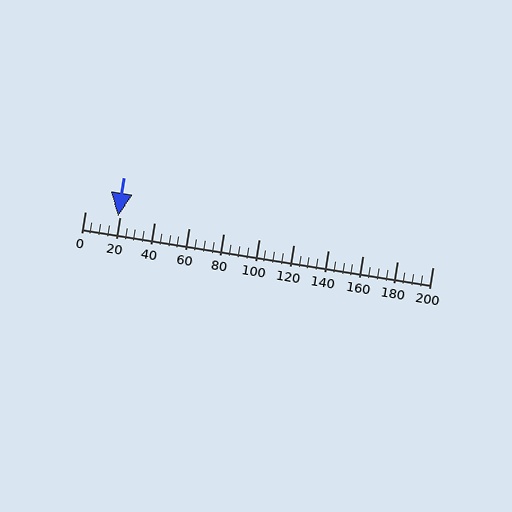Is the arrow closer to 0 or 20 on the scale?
The arrow is closer to 20.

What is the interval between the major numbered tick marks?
The major tick marks are spaced 20 units apart.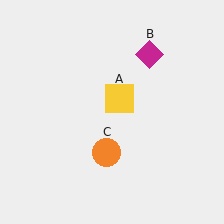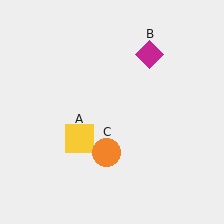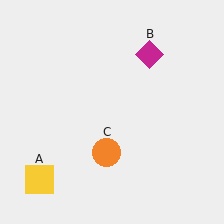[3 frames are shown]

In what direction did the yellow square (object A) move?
The yellow square (object A) moved down and to the left.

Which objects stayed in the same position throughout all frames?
Magenta diamond (object B) and orange circle (object C) remained stationary.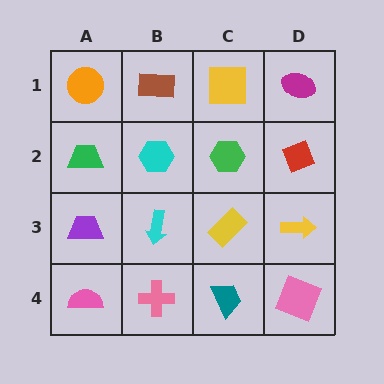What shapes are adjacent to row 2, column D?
A magenta ellipse (row 1, column D), a yellow arrow (row 3, column D), a green hexagon (row 2, column C).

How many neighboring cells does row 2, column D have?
3.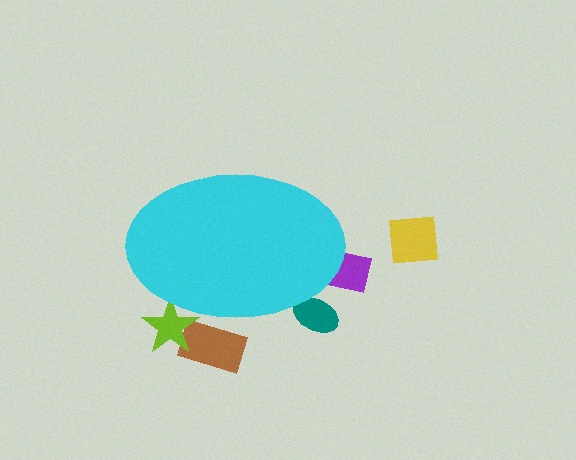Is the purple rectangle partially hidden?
Yes, the purple rectangle is partially hidden behind the cyan ellipse.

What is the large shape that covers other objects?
A cyan ellipse.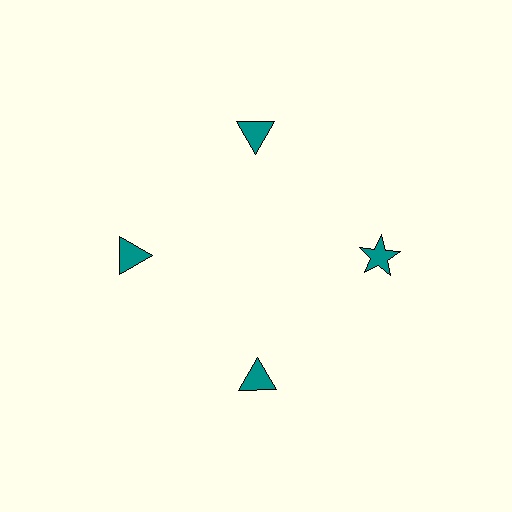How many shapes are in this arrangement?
There are 4 shapes arranged in a ring pattern.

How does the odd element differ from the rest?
It has a different shape: star instead of triangle.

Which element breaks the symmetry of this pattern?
The teal star at roughly the 3 o'clock position breaks the symmetry. All other shapes are teal triangles.